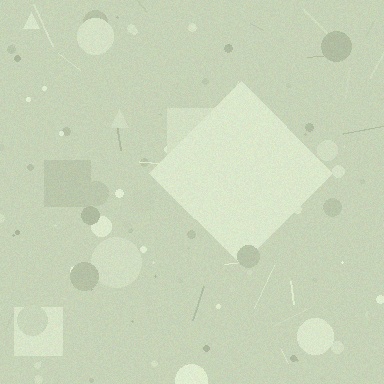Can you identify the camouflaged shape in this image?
The camouflaged shape is a diamond.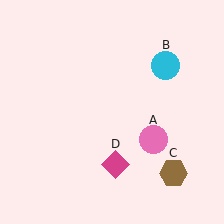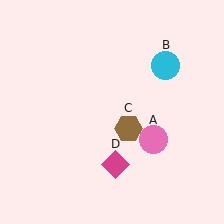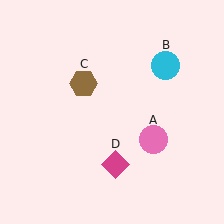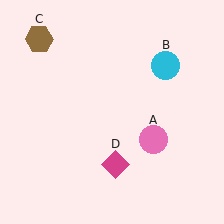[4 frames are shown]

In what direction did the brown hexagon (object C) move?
The brown hexagon (object C) moved up and to the left.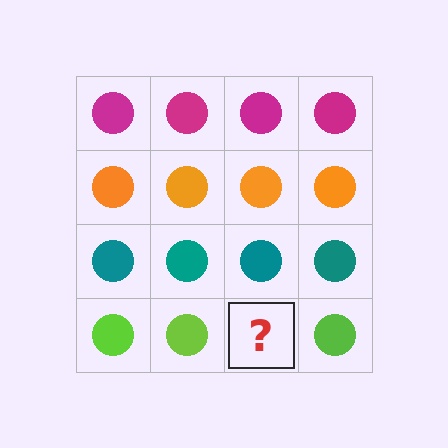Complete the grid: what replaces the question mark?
The question mark should be replaced with a lime circle.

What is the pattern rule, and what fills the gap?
The rule is that each row has a consistent color. The gap should be filled with a lime circle.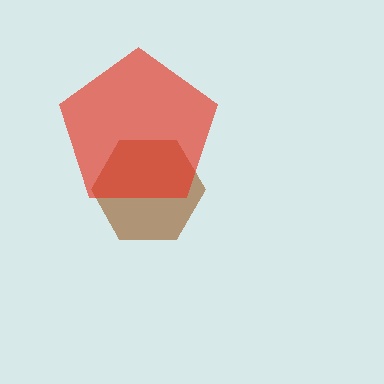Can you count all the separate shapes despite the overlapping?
Yes, there are 2 separate shapes.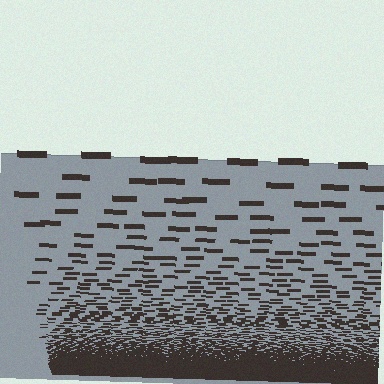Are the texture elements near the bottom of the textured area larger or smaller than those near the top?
Smaller. The gradient is inverted — elements near the bottom are smaller and denser.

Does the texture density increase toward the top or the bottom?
Density increases toward the bottom.